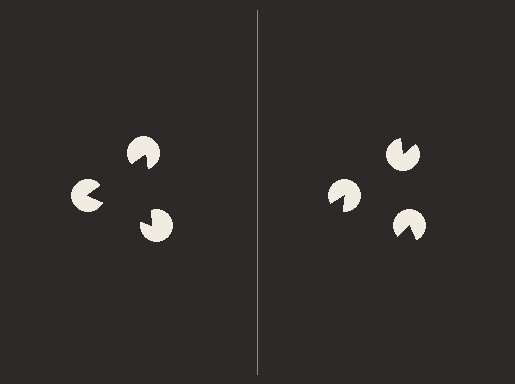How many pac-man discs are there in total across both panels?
6 — 3 on each side.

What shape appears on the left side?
An illusory triangle.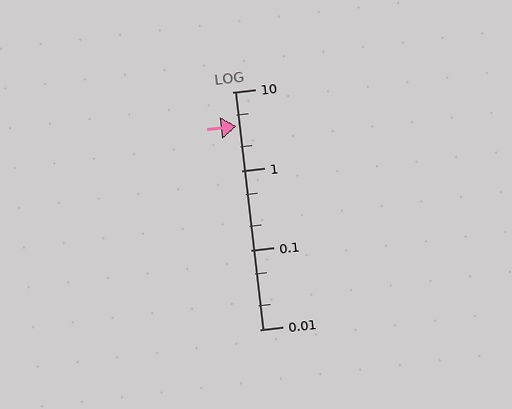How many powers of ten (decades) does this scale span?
The scale spans 3 decades, from 0.01 to 10.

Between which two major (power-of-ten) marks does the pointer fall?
The pointer is between 1 and 10.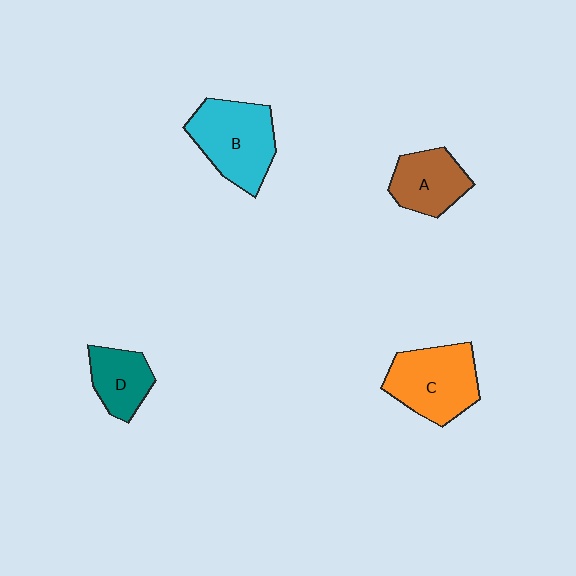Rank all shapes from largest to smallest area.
From largest to smallest: B (cyan), C (orange), A (brown), D (teal).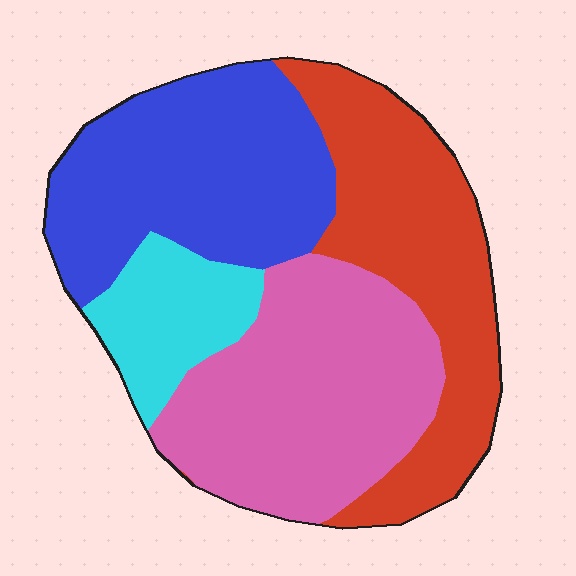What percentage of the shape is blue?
Blue covers roughly 30% of the shape.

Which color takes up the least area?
Cyan, at roughly 10%.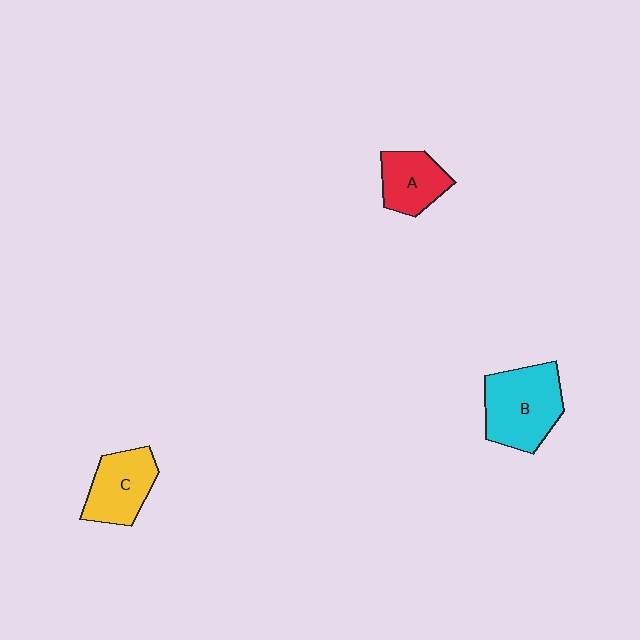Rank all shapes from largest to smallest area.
From largest to smallest: B (cyan), C (yellow), A (red).